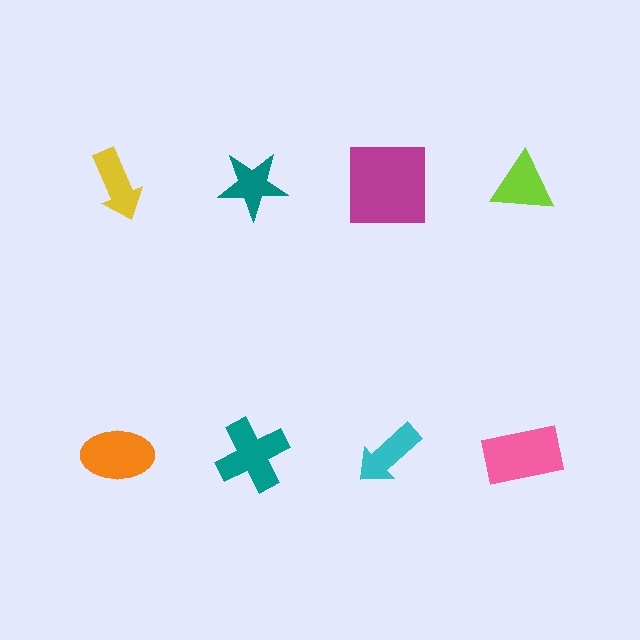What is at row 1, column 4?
A lime triangle.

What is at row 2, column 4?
A pink rectangle.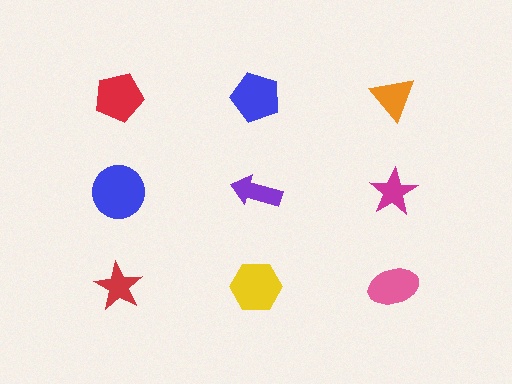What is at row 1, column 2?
A blue pentagon.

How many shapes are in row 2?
3 shapes.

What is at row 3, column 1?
A red star.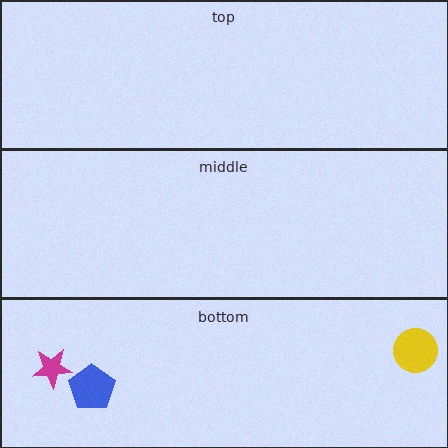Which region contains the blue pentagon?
The bottom region.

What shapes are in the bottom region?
The blue pentagon, the magenta star, the yellow circle.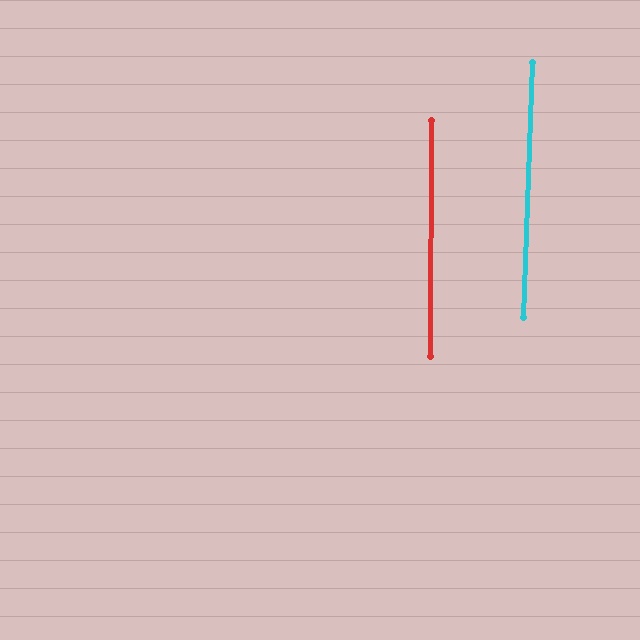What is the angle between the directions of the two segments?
Approximately 2 degrees.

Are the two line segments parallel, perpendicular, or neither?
Parallel — their directions differ by only 1.9°.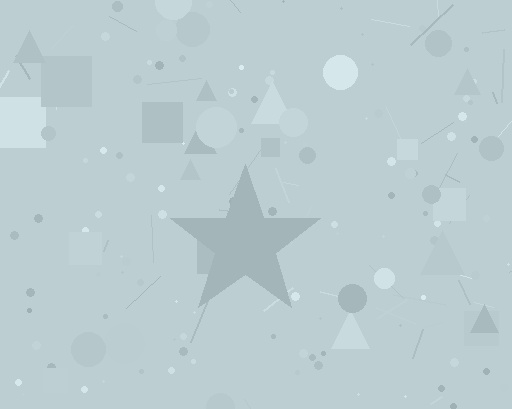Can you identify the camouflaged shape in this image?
The camouflaged shape is a star.